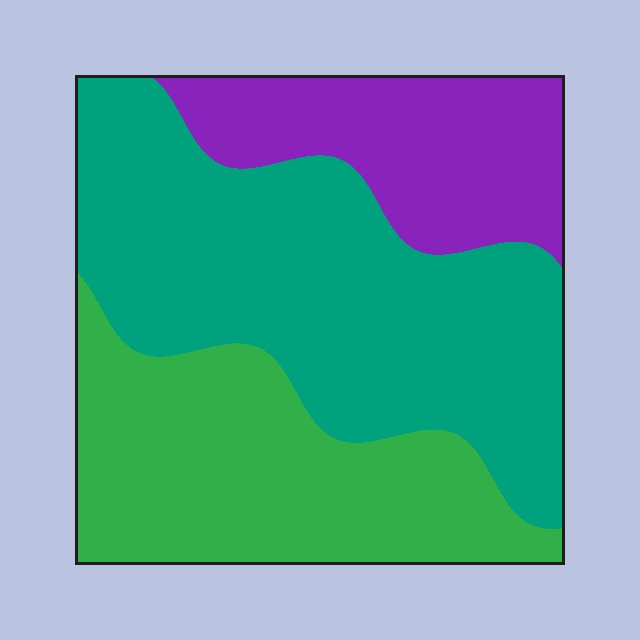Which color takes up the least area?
Purple, at roughly 20%.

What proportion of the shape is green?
Green takes up between a quarter and a half of the shape.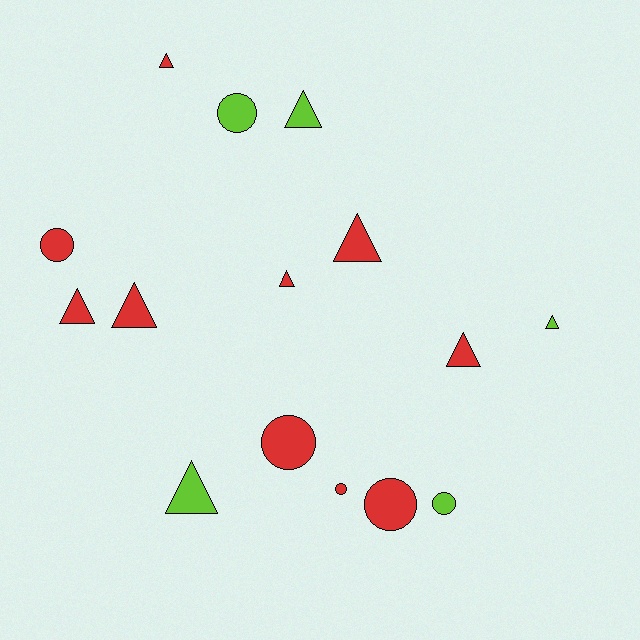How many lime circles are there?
There are 2 lime circles.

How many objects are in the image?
There are 15 objects.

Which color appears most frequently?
Red, with 10 objects.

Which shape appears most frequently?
Triangle, with 9 objects.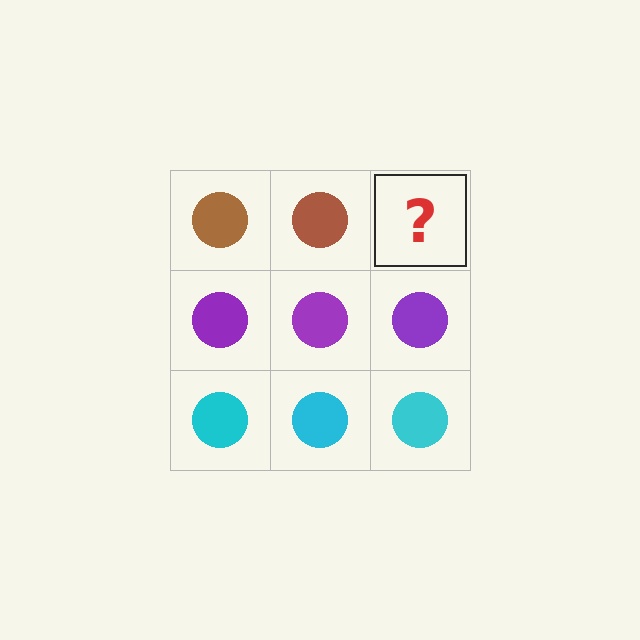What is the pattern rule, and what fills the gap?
The rule is that each row has a consistent color. The gap should be filled with a brown circle.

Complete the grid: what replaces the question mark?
The question mark should be replaced with a brown circle.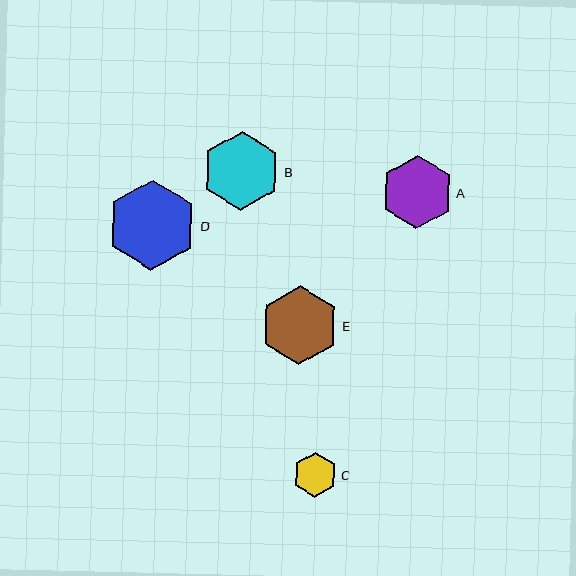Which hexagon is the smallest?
Hexagon C is the smallest with a size of approximately 45 pixels.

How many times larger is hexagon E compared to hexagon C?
Hexagon E is approximately 1.8 times the size of hexagon C.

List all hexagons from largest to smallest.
From largest to smallest: D, E, B, A, C.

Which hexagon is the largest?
Hexagon D is the largest with a size of approximately 90 pixels.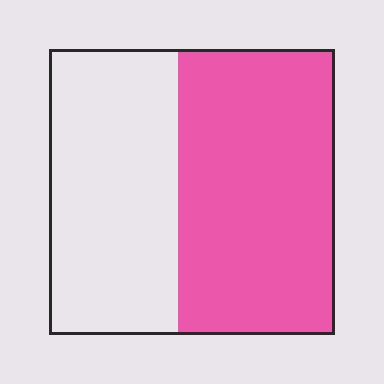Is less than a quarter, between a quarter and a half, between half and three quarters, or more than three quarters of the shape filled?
Between half and three quarters.